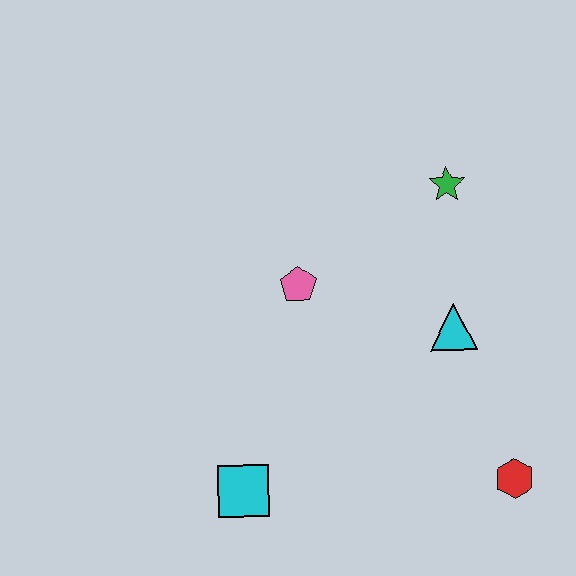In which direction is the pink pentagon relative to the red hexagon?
The pink pentagon is to the left of the red hexagon.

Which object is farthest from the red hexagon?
The green star is farthest from the red hexagon.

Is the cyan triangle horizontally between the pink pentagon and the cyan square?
No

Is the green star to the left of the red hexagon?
Yes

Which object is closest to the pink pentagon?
The cyan triangle is closest to the pink pentagon.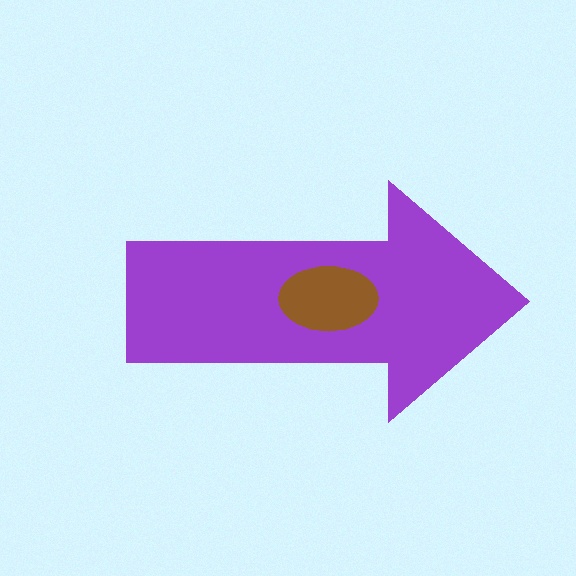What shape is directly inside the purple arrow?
The brown ellipse.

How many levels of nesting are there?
2.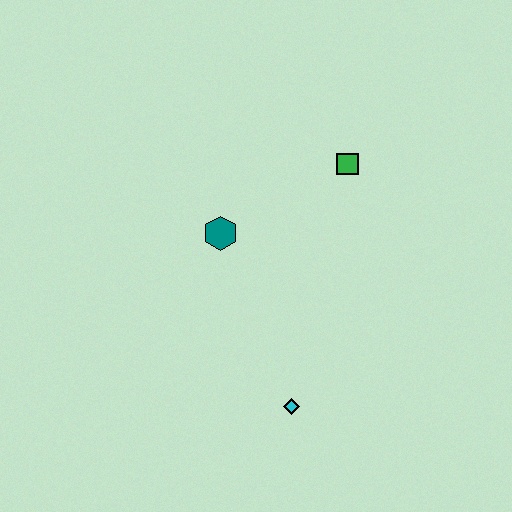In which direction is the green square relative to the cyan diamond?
The green square is above the cyan diamond.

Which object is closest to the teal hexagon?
The green square is closest to the teal hexagon.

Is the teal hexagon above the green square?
No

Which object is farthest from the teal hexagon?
The cyan diamond is farthest from the teal hexagon.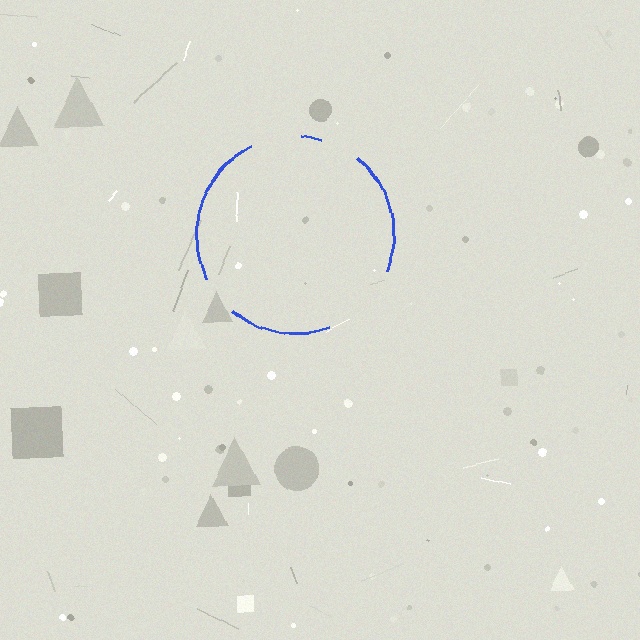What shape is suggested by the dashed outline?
The dashed outline suggests a circle.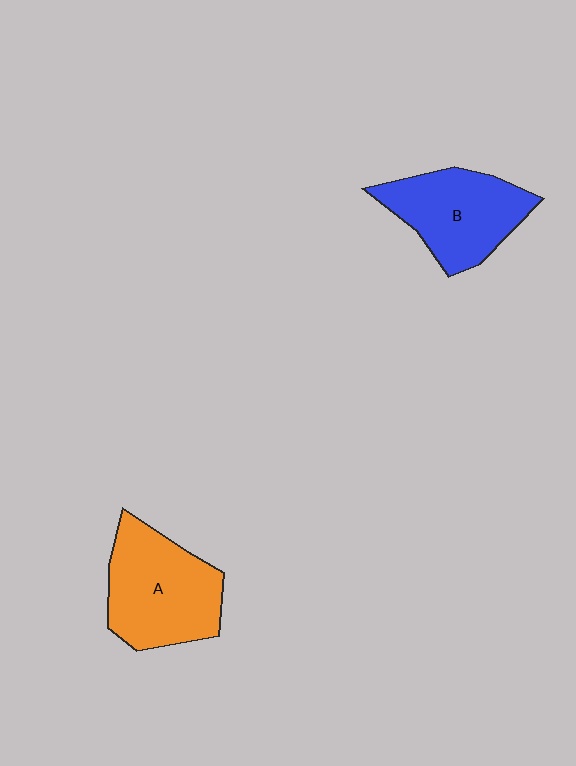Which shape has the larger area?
Shape A (orange).